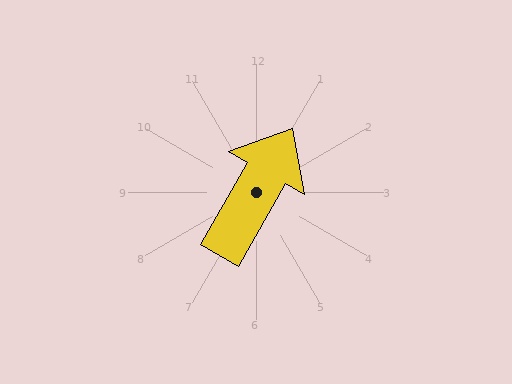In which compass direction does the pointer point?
Northeast.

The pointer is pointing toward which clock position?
Roughly 1 o'clock.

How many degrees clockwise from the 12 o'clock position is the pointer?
Approximately 30 degrees.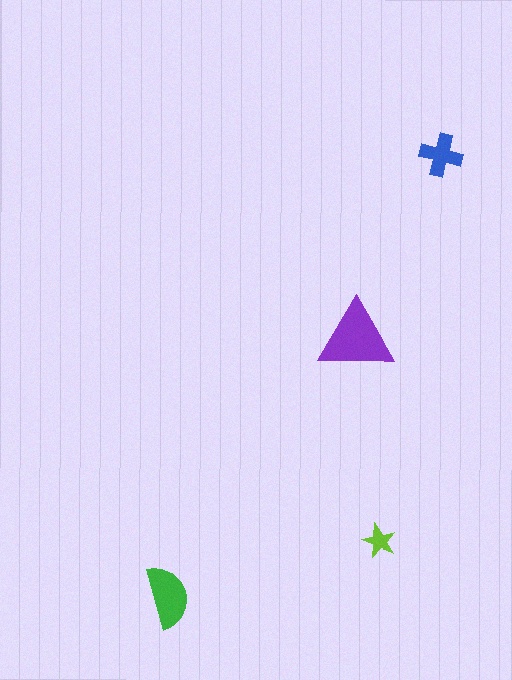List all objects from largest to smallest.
The purple triangle, the green semicircle, the blue cross, the lime star.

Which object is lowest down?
The green semicircle is bottommost.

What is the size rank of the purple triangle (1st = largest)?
1st.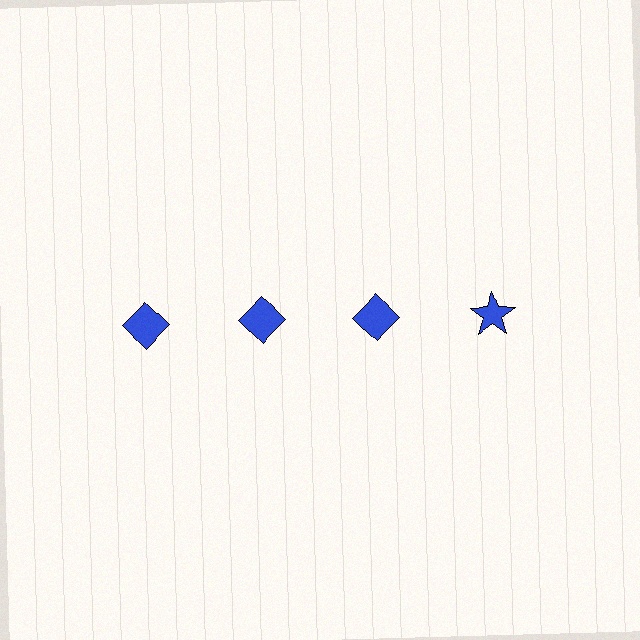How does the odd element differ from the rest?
It has a different shape: star instead of diamond.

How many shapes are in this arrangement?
There are 4 shapes arranged in a grid pattern.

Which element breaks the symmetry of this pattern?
The blue star in the top row, second from right column breaks the symmetry. All other shapes are blue diamonds.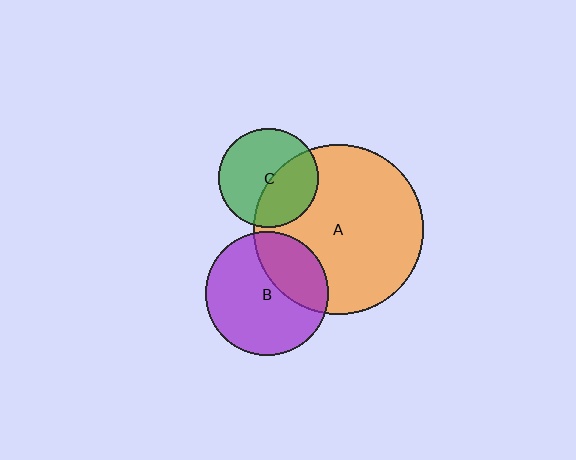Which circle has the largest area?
Circle A (orange).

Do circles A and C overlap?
Yes.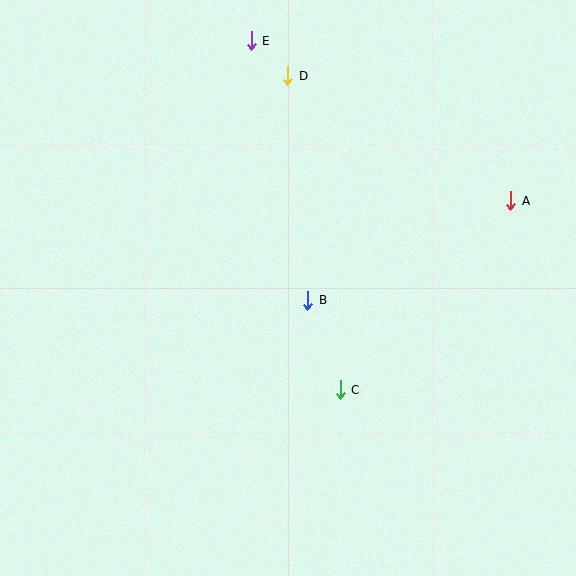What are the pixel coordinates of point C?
Point C is at (340, 390).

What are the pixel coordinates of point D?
Point D is at (288, 76).